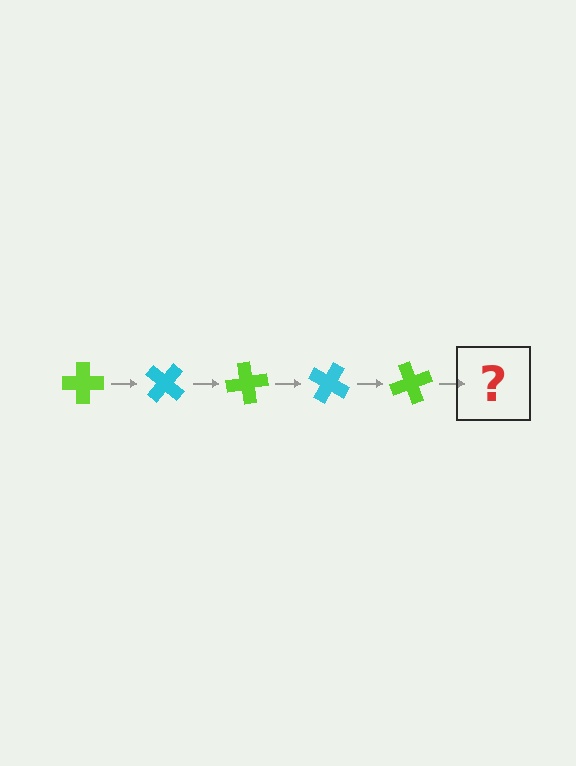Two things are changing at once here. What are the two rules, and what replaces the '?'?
The two rules are that it rotates 40 degrees each step and the color cycles through lime and cyan. The '?' should be a cyan cross, rotated 200 degrees from the start.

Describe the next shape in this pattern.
It should be a cyan cross, rotated 200 degrees from the start.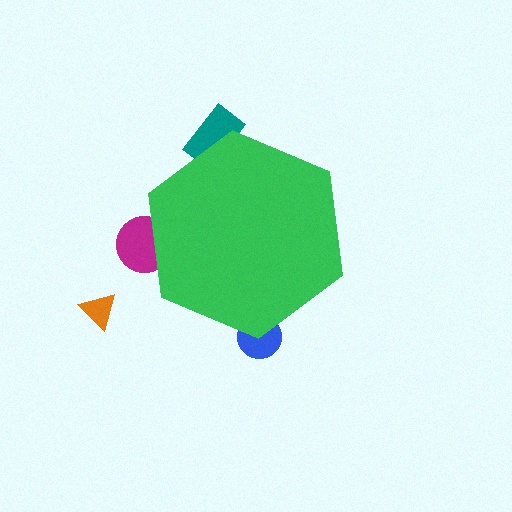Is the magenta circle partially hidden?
Yes, the magenta circle is partially hidden behind the green hexagon.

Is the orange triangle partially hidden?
No, the orange triangle is fully visible.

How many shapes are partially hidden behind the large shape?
3 shapes are partially hidden.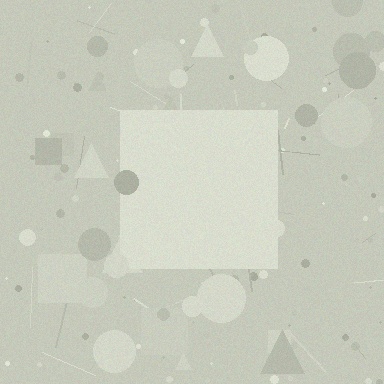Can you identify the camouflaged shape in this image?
The camouflaged shape is a square.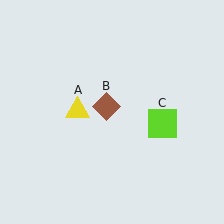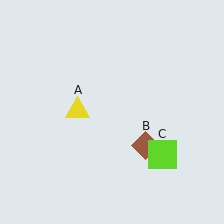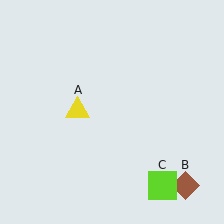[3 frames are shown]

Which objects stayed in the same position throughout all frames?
Yellow triangle (object A) remained stationary.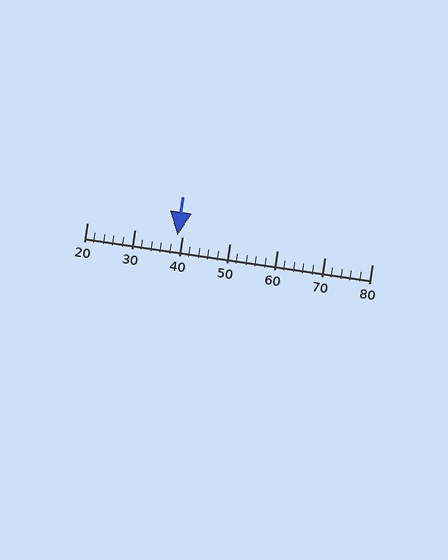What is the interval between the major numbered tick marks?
The major tick marks are spaced 10 units apart.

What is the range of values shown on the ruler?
The ruler shows values from 20 to 80.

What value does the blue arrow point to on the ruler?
The blue arrow points to approximately 39.